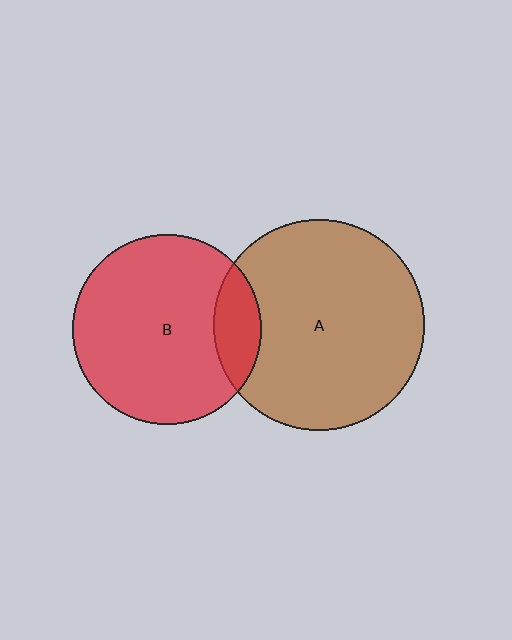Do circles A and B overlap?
Yes.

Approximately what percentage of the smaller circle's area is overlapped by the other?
Approximately 15%.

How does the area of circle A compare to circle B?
Approximately 1.2 times.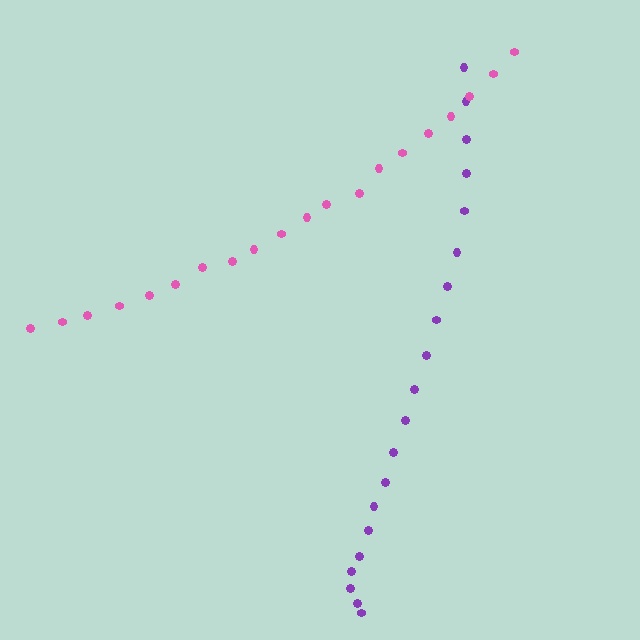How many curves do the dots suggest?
There are 2 distinct paths.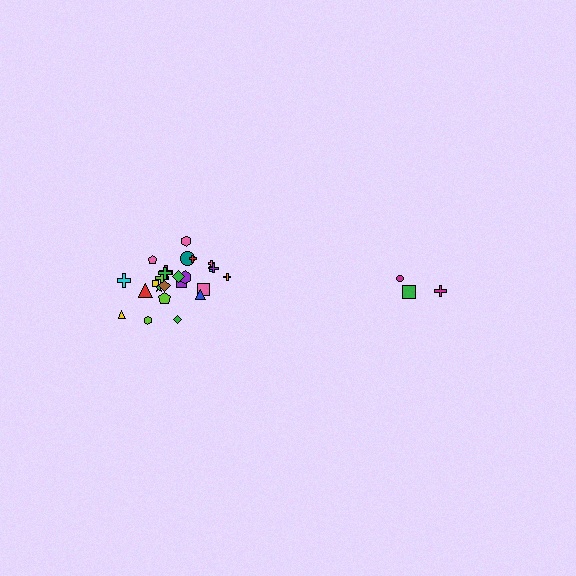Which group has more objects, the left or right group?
The left group.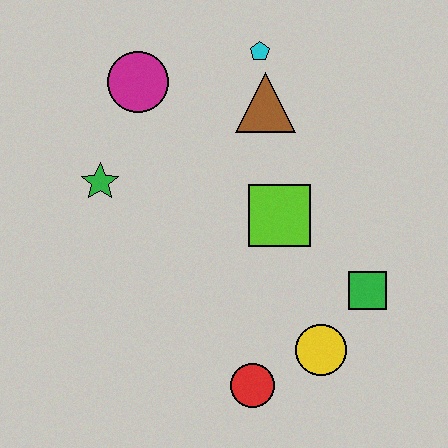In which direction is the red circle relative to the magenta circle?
The red circle is below the magenta circle.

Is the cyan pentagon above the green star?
Yes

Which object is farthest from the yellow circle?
The magenta circle is farthest from the yellow circle.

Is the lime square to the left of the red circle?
No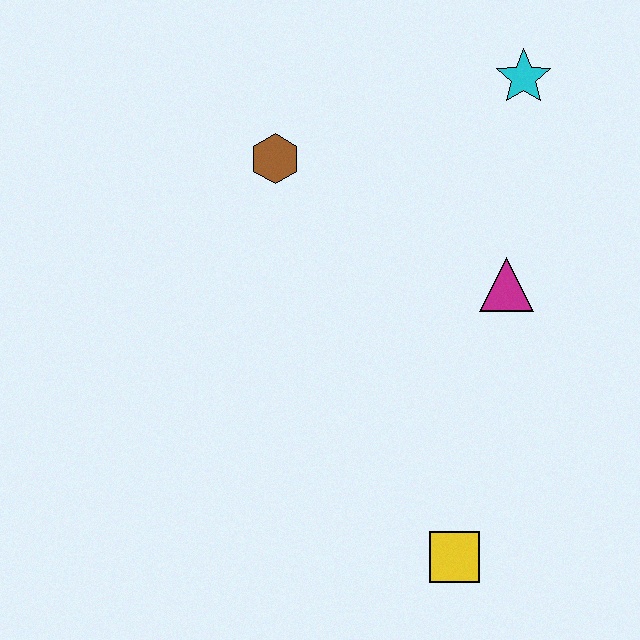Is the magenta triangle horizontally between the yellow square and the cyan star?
Yes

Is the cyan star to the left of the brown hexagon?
No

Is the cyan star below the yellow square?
No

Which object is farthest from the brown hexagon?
The yellow square is farthest from the brown hexagon.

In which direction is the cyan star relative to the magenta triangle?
The cyan star is above the magenta triangle.